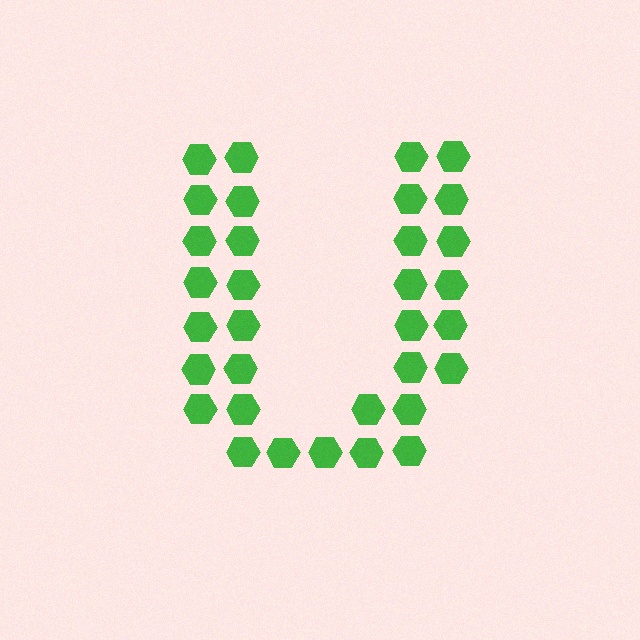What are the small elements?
The small elements are hexagons.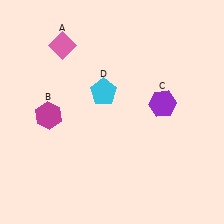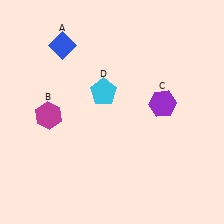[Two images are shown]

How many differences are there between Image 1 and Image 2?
There is 1 difference between the two images.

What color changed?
The diamond (A) changed from pink in Image 1 to blue in Image 2.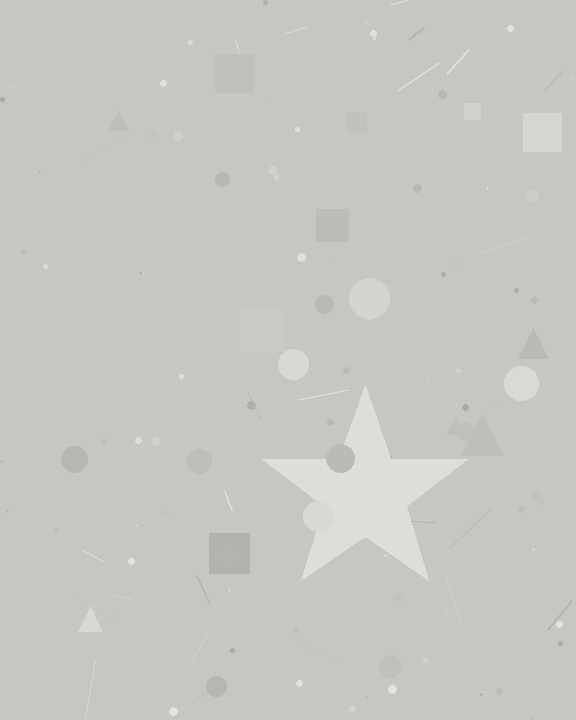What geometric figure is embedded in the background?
A star is embedded in the background.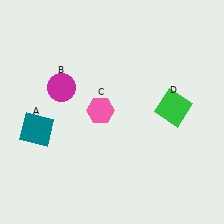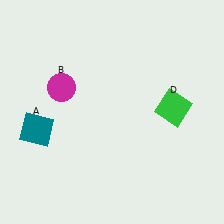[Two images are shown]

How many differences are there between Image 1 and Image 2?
There is 1 difference between the two images.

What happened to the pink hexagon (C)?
The pink hexagon (C) was removed in Image 2. It was in the top-left area of Image 1.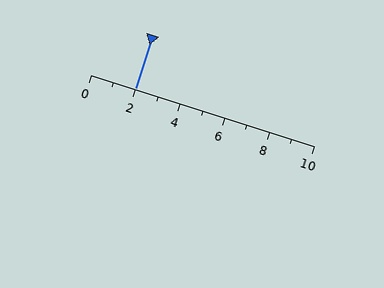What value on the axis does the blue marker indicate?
The marker indicates approximately 2.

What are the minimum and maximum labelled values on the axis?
The axis runs from 0 to 10.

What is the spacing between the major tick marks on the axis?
The major ticks are spaced 2 apart.